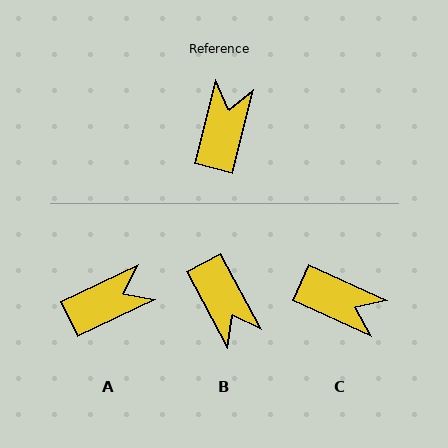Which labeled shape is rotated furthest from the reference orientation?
B, about 137 degrees away.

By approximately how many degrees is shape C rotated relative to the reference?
Approximately 100 degrees clockwise.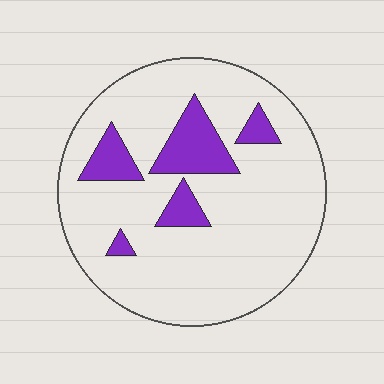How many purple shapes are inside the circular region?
5.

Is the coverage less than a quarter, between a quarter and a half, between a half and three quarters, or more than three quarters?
Less than a quarter.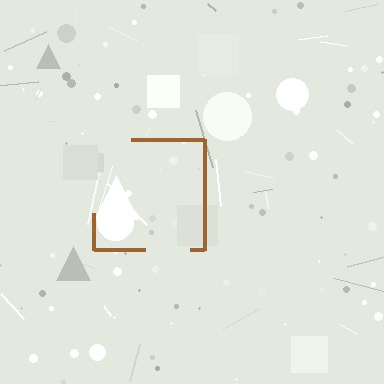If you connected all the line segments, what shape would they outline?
They would outline a square.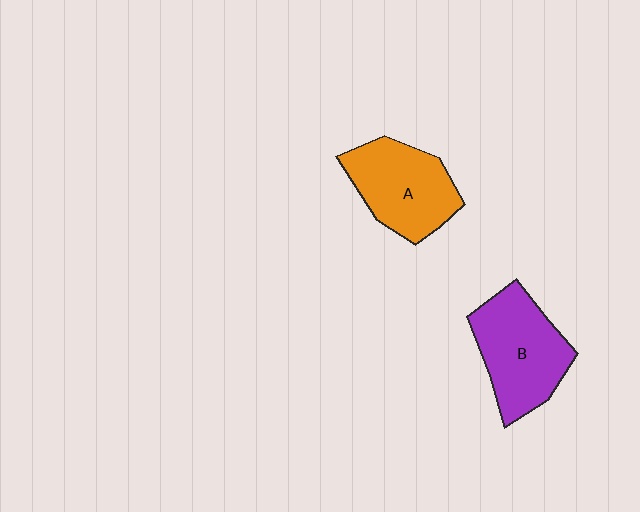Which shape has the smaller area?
Shape A (orange).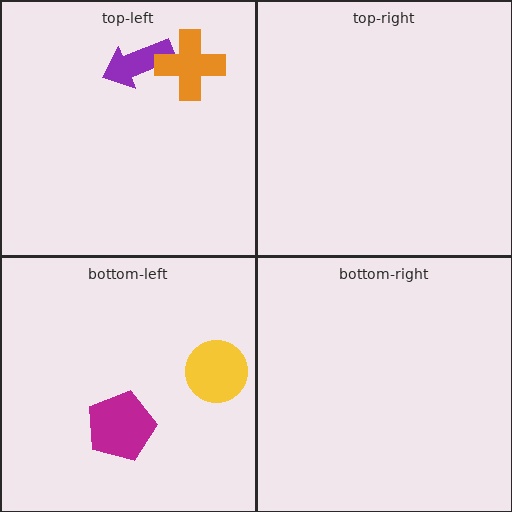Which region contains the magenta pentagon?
The bottom-left region.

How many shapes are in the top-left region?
2.